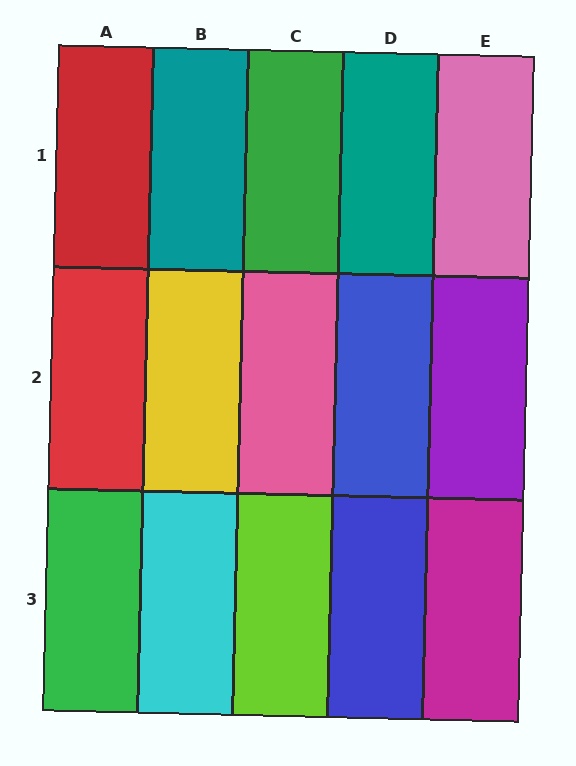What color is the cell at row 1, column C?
Green.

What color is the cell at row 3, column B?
Cyan.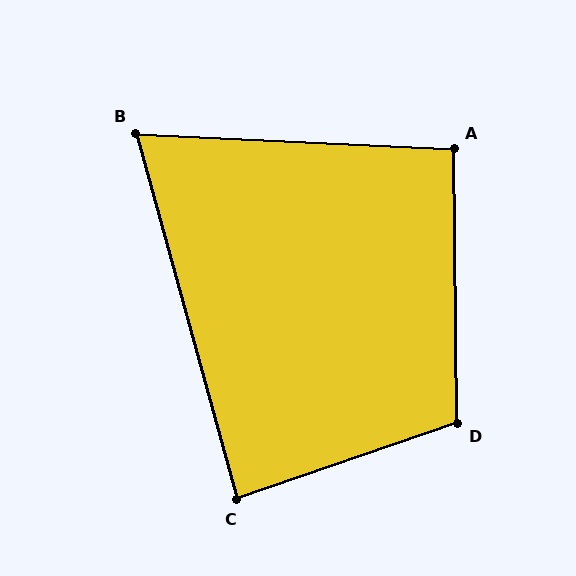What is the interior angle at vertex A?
Approximately 93 degrees (approximately right).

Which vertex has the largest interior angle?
D, at approximately 108 degrees.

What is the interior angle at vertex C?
Approximately 87 degrees (approximately right).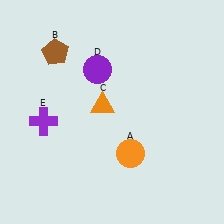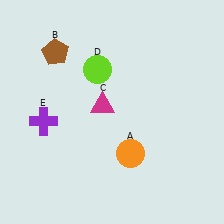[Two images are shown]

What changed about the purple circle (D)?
In Image 1, D is purple. In Image 2, it changed to lime.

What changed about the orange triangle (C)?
In Image 1, C is orange. In Image 2, it changed to magenta.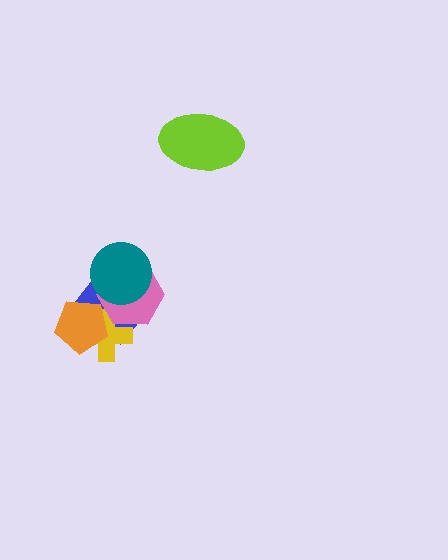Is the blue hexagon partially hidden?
Yes, it is partially covered by another shape.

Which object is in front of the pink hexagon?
The teal circle is in front of the pink hexagon.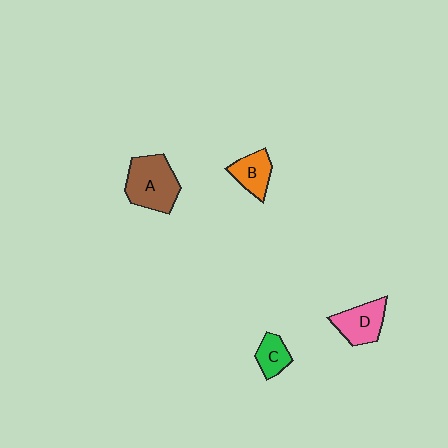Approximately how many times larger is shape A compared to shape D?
Approximately 1.4 times.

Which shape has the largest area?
Shape A (brown).